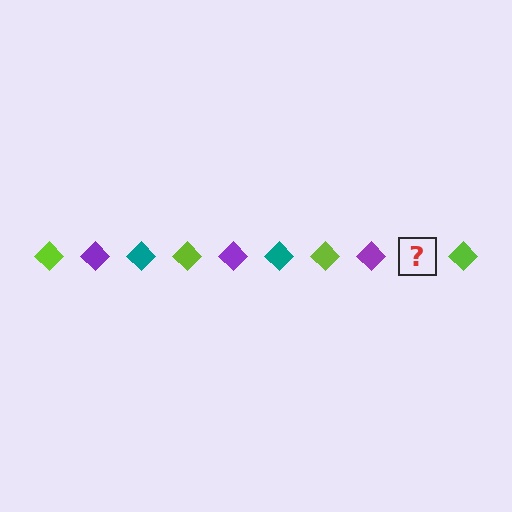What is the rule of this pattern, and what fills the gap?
The rule is that the pattern cycles through lime, purple, teal diamonds. The gap should be filled with a teal diamond.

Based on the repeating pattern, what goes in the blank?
The blank should be a teal diamond.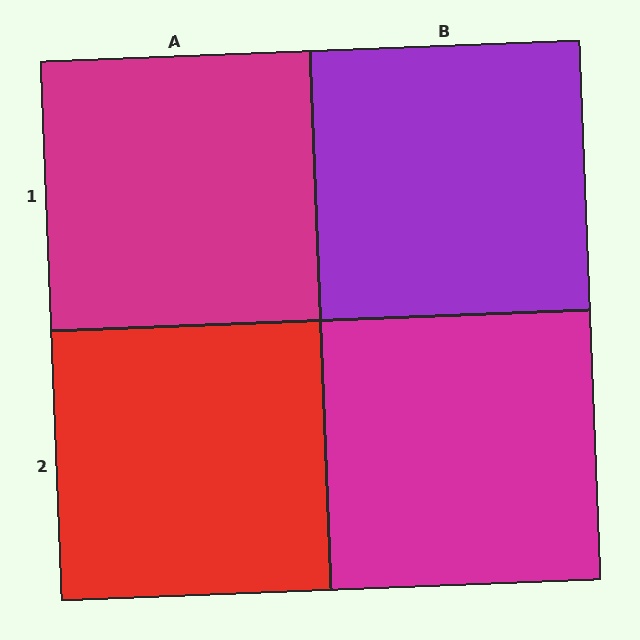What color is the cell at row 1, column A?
Magenta.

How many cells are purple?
1 cell is purple.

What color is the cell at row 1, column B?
Purple.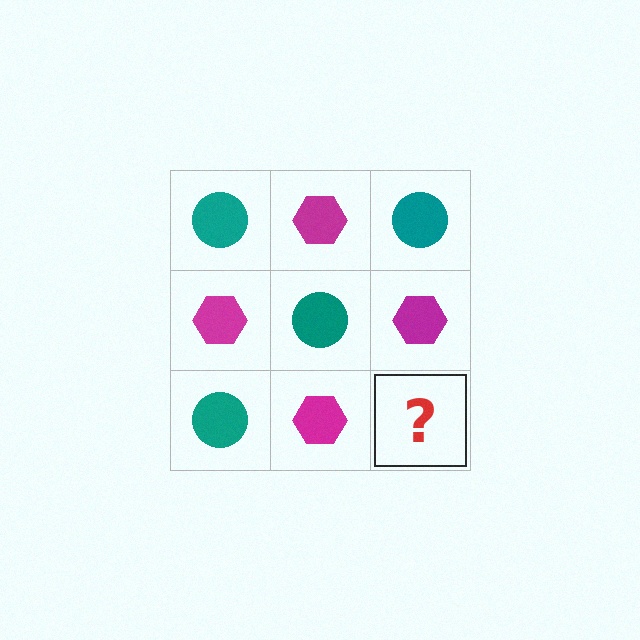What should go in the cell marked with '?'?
The missing cell should contain a teal circle.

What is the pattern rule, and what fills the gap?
The rule is that it alternates teal circle and magenta hexagon in a checkerboard pattern. The gap should be filled with a teal circle.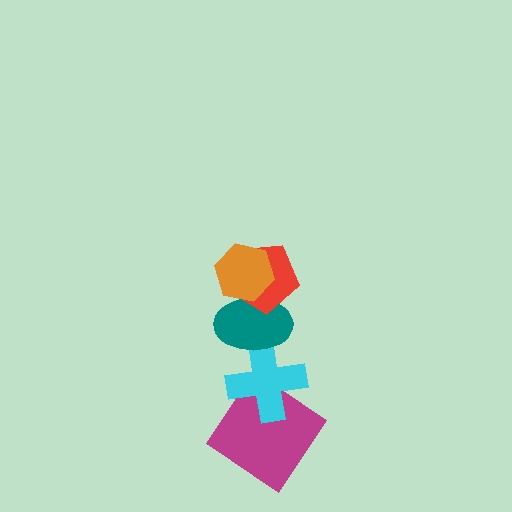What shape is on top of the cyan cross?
The teal ellipse is on top of the cyan cross.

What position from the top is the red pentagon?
The red pentagon is 2nd from the top.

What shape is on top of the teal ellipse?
The red pentagon is on top of the teal ellipse.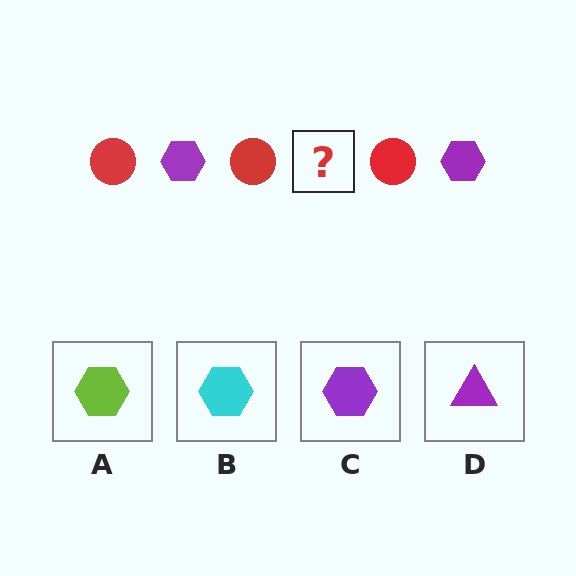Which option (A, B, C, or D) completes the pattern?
C.